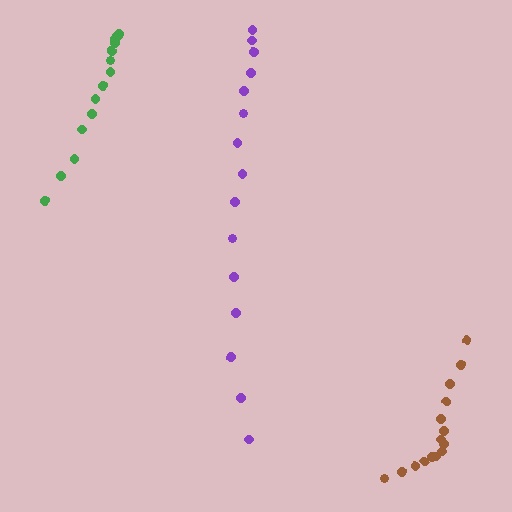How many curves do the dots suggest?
There are 3 distinct paths.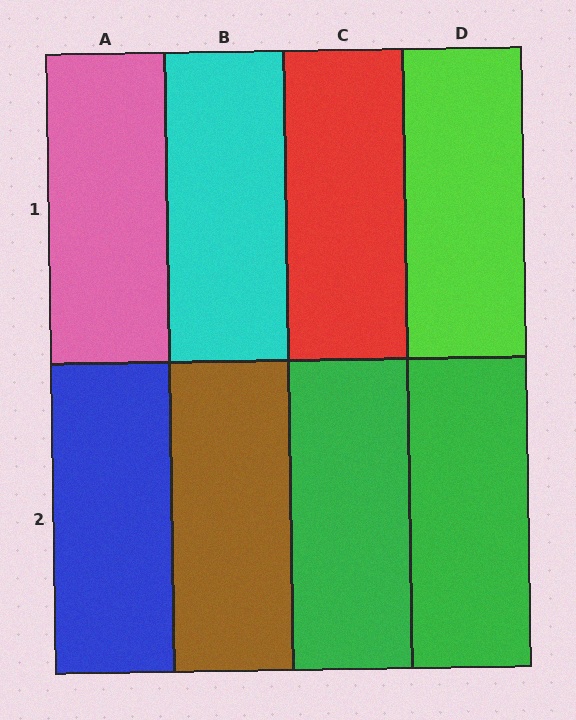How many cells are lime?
1 cell is lime.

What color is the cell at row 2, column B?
Brown.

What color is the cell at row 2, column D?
Green.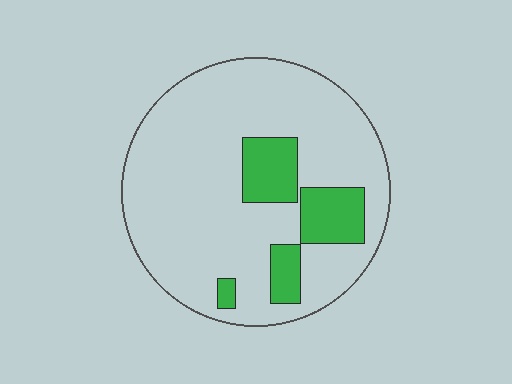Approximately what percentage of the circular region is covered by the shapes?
Approximately 15%.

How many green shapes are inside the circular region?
4.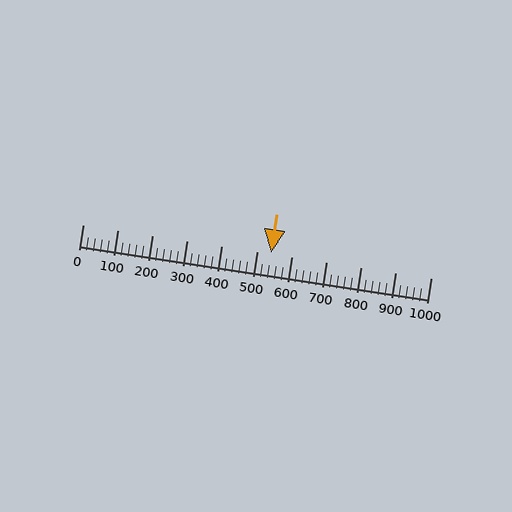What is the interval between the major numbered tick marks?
The major tick marks are spaced 100 units apart.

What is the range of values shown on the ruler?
The ruler shows values from 0 to 1000.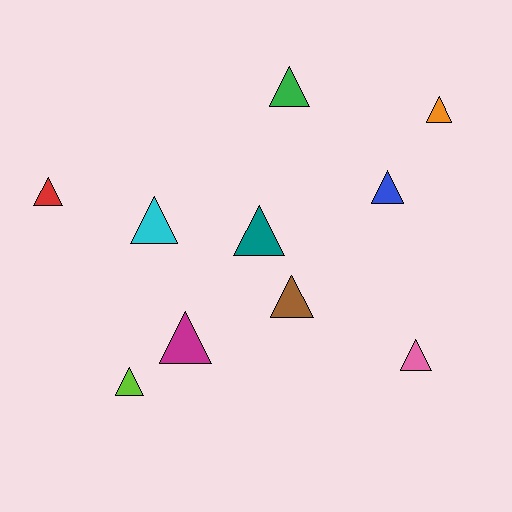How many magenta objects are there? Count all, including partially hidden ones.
There is 1 magenta object.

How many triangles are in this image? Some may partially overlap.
There are 10 triangles.